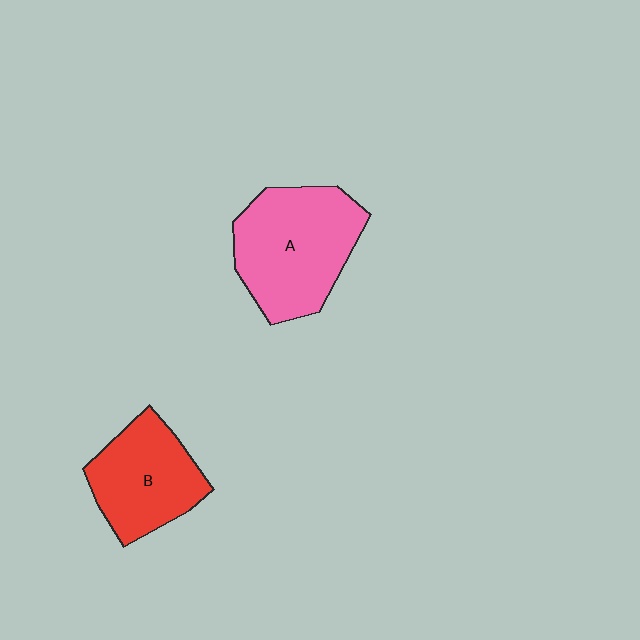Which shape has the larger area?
Shape A (pink).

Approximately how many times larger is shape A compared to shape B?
Approximately 1.3 times.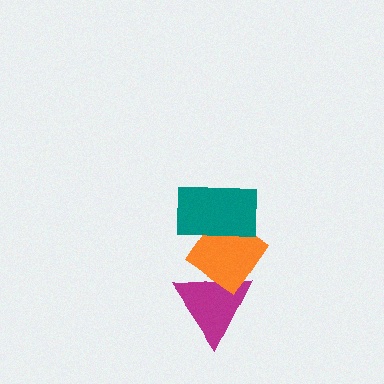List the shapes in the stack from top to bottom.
From top to bottom: the teal rectangle, the orange diamond, the magenta triangle.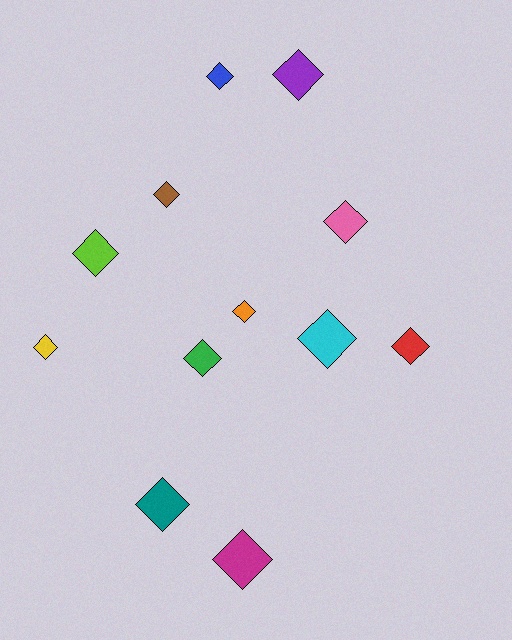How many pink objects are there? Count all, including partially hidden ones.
There is 1 pink object.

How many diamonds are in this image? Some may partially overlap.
There are 12 diamonds.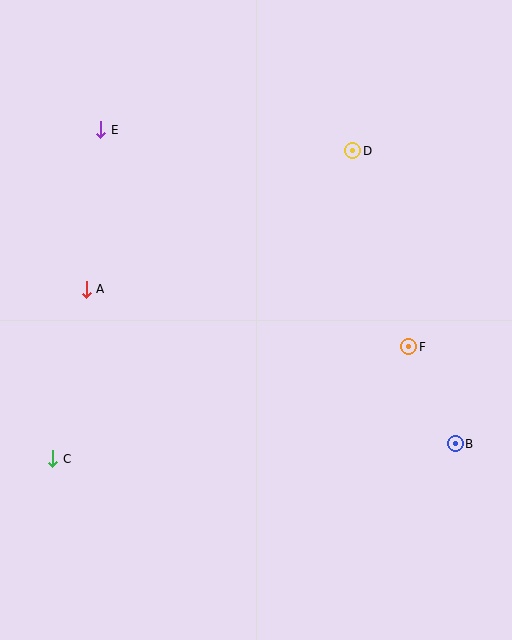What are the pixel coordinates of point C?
Point C is at (53, 459).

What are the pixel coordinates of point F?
Point F is at (409, 347).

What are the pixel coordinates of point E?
Point E is at (101, 130).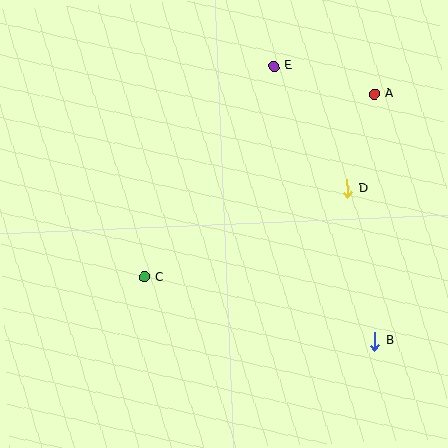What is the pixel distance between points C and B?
The distance between C and B is 239 pixels.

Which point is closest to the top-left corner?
Point E is closest to the top-left corner.